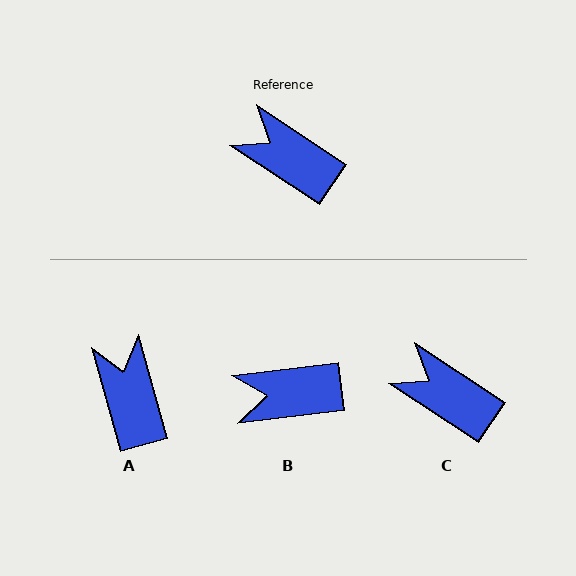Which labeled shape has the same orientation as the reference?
C.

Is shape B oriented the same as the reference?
No, it is off by about 40 degrees.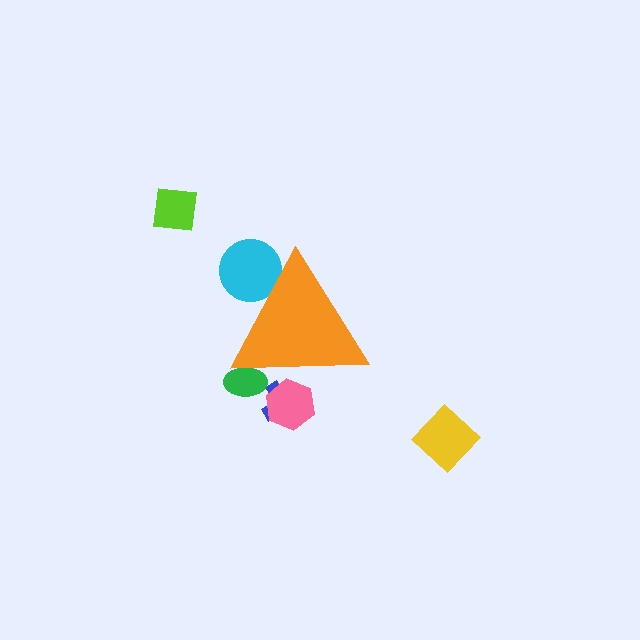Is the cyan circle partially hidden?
Yes, the cyan circle is partially hidden behind the orange triangle.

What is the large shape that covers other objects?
An orange triangle.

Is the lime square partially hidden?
No, the lime square is fully visible.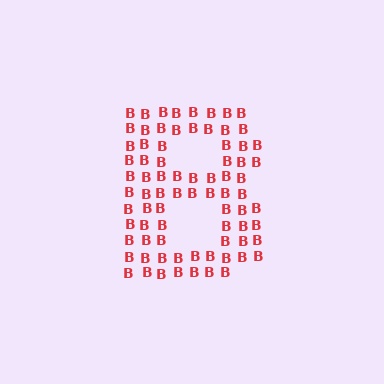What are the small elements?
The small elements are letter B's.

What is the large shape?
The large shape is the letter B.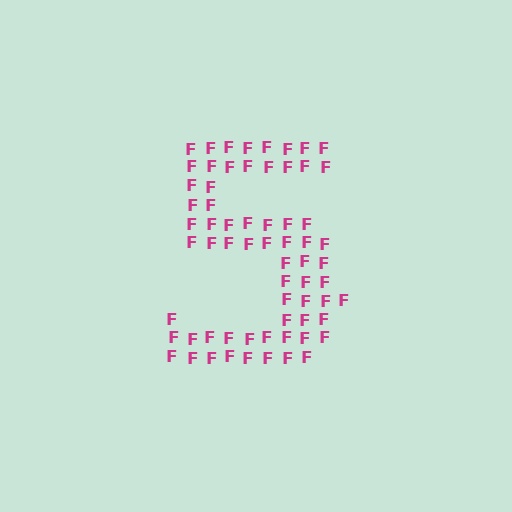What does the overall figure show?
The overall figure shows the digit 5.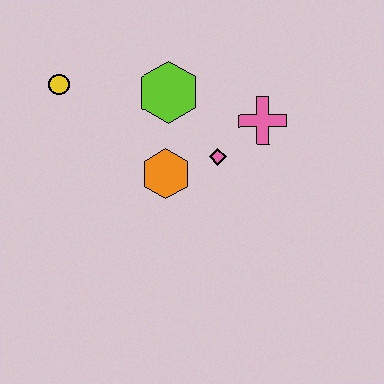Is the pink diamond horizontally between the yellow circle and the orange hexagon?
No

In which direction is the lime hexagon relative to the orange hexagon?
The lime hexagon is above the orange hexagon.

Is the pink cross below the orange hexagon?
No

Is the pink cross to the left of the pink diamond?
No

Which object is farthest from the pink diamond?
The yellow circle is farthest from the pink diamond.